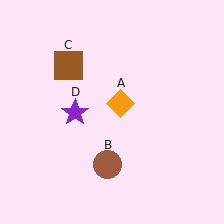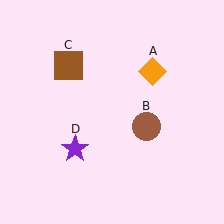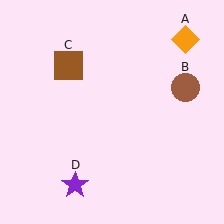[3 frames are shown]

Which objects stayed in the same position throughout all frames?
Brown square (object C) remained stationary.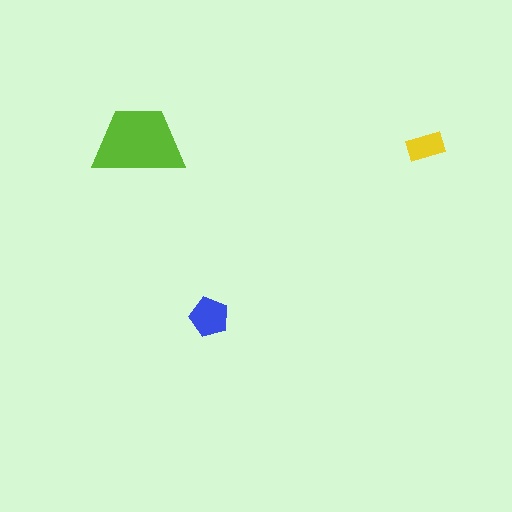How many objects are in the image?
There are 3 objects in the image.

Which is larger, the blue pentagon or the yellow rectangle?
The blue pentagon.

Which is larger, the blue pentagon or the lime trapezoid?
The lime trapezoid.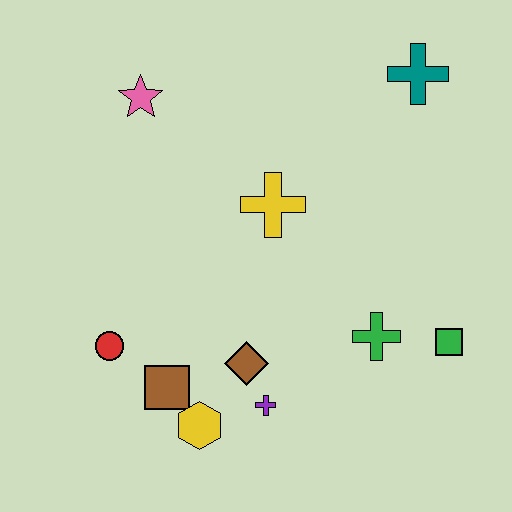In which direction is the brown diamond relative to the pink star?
The brown diamond is below the pink star.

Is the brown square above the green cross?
No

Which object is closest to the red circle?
The brown square is closest to the red circle.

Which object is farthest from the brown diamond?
The teal cross is farthest from the brown diamond.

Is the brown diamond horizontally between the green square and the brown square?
Yes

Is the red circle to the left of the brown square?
Yes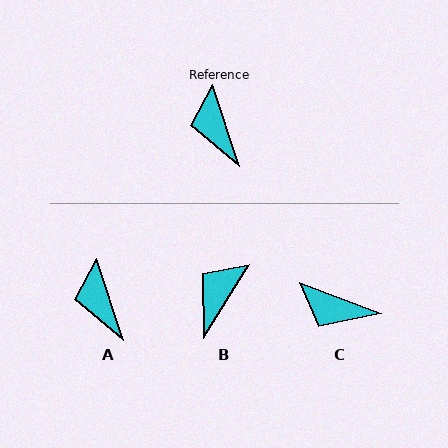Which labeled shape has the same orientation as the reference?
A.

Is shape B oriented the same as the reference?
No, it is off by about 50 degrees.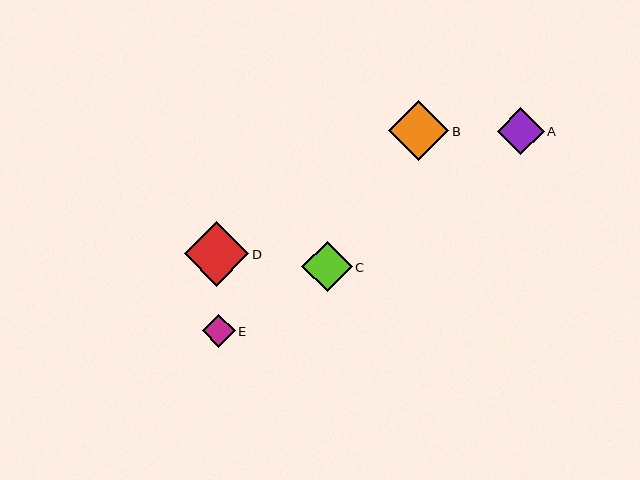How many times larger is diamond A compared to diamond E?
Diamond A is approximately 1.4 times the size of diamond E.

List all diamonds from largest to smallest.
From largest to smallest: D, B, C, A, E.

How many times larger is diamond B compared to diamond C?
Diamond B is approximately 1.2 times the size of diamond C.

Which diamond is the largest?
Diamond D is the largest with a size of approximately 65 pixels.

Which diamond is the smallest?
Diamond E is the smallest with a size of approximately 33 pixels.